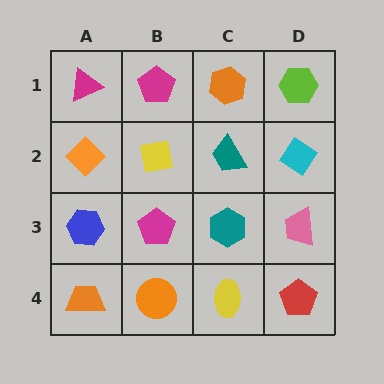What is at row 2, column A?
An orange diamond.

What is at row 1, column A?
A magenta triangle.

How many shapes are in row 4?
4 shapes.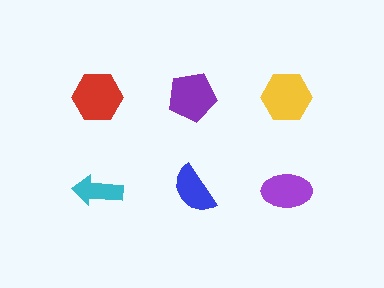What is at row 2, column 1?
A cyan arrow.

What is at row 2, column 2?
A blue semicircle.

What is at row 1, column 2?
A purple pentagon.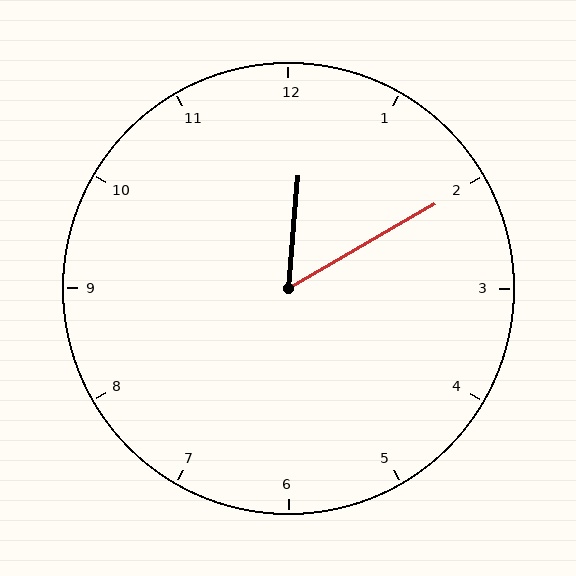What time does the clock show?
12:10.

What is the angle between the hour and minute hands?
Approximately 55 degrees.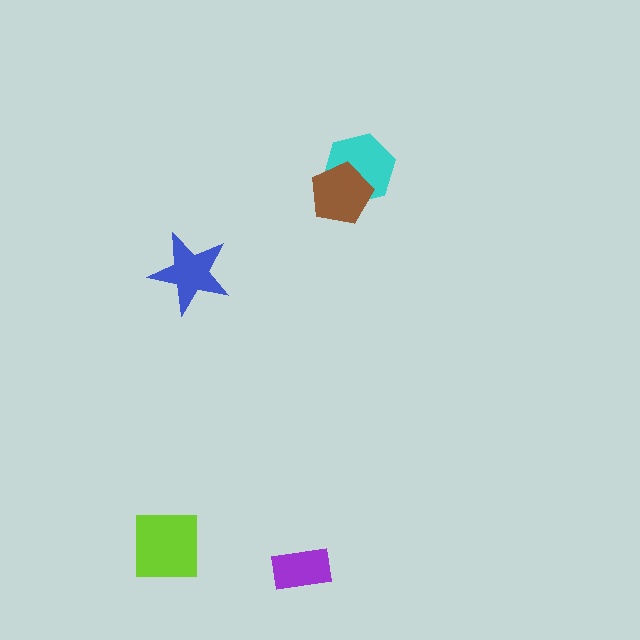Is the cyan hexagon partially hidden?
Yes, it is partially covered by another shape.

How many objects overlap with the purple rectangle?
0 objects overlap with the purple rectangle.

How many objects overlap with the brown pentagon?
1 object overlaps with the brown pentagon.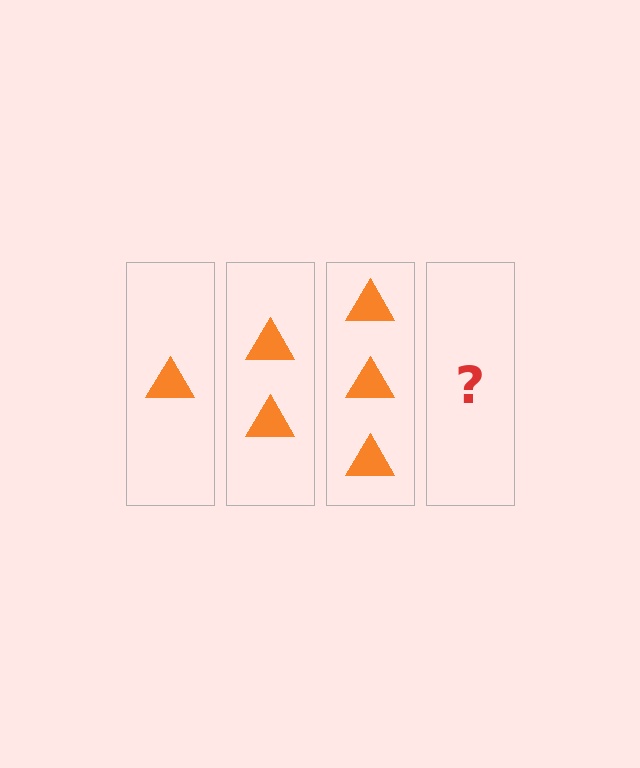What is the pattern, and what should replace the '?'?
The pattern is that each step adds one more triangle. The '?' should be 4 triangles.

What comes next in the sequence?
The next element should be 4 triangles.